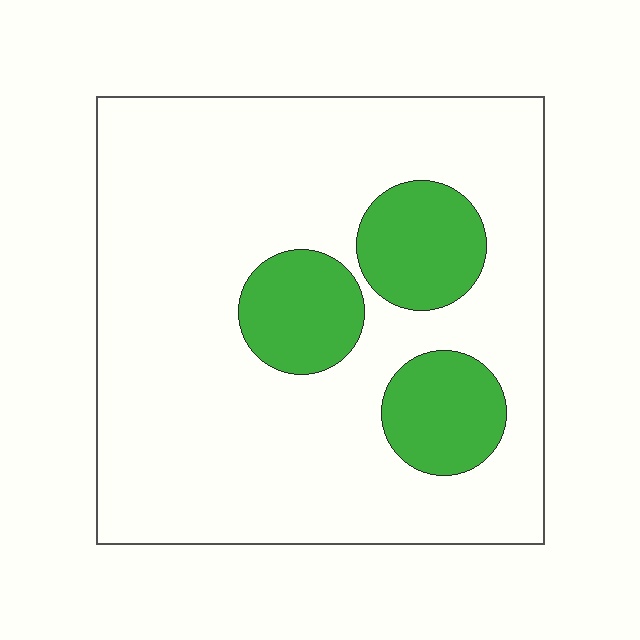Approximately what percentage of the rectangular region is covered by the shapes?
Approximately 20%.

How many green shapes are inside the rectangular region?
3.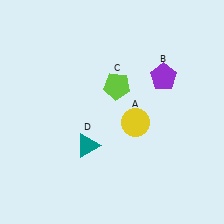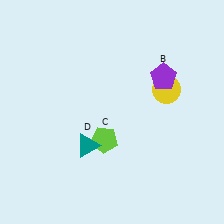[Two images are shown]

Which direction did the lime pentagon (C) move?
The lime pentagon (C) moved down.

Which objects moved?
The objects that moved are: the yellow circle (A), the lime pentagon (C).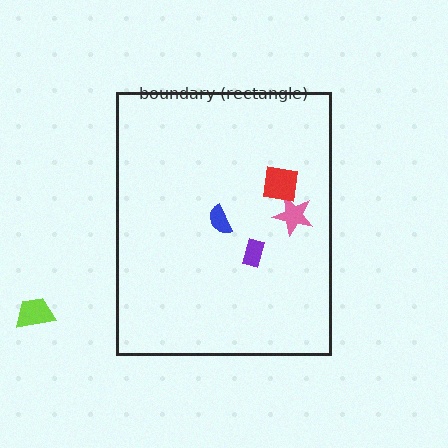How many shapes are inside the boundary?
4 inside, 1 outside.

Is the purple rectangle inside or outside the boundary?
Inside.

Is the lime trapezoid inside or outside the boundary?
Outside.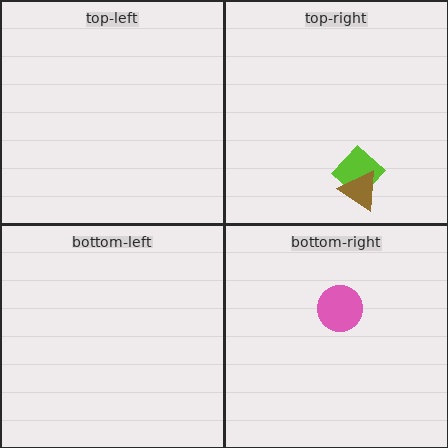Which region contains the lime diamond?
The top-right region.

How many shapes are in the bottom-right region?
1.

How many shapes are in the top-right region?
2.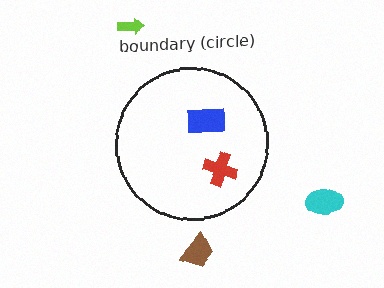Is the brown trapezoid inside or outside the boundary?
Outside.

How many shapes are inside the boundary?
2 inside, 3 outside.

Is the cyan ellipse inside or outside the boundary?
Outside.